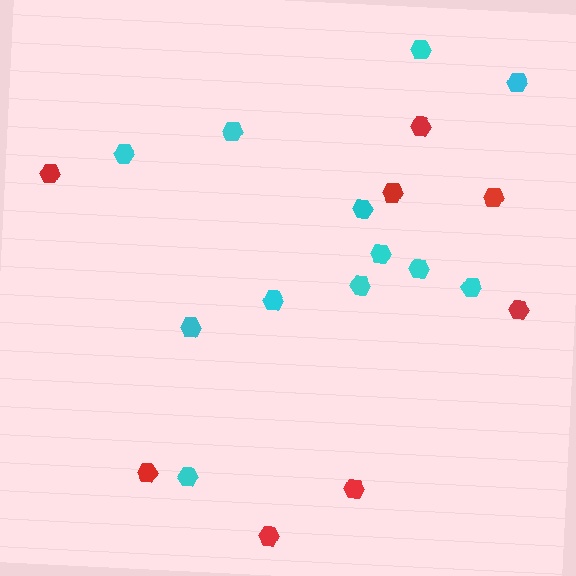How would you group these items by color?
There are 2 groups: one group of red hexagons (8) and one group of cyan hexagons (12).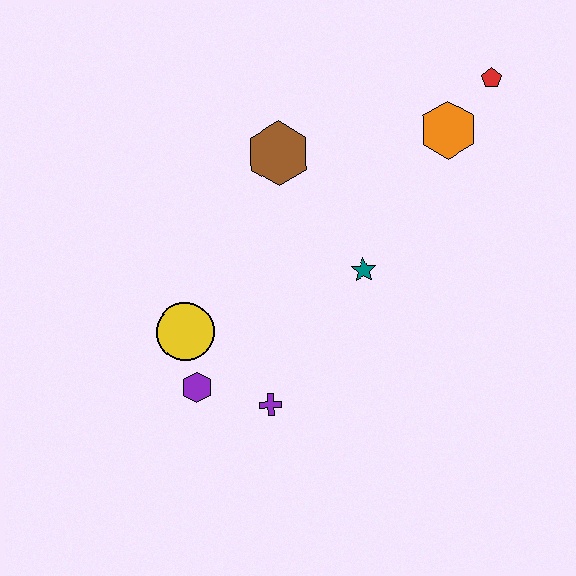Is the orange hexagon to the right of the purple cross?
Yes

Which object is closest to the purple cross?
The purple hexagon is closest to the purple cross.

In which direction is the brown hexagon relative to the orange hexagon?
The brown hexagon is to the left of the orange hexagon.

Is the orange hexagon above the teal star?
Yes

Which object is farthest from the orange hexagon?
The purple hexagon is farthest from the orange hexagon.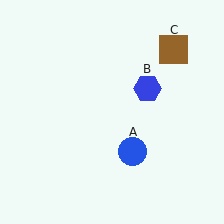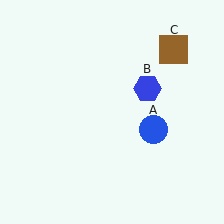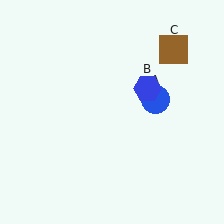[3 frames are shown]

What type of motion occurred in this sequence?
The blue circle (object A) rotated counterclockwise around the center of the scene.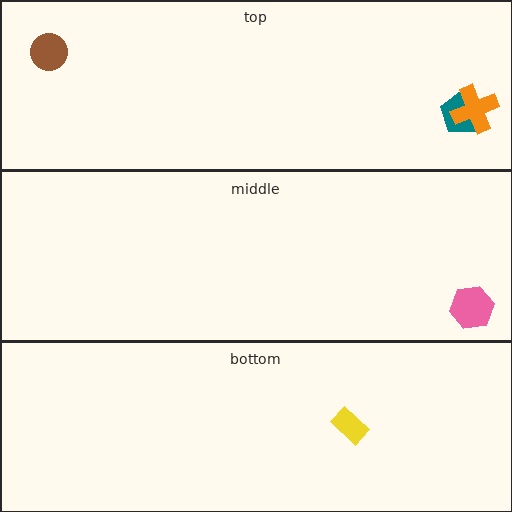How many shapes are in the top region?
3.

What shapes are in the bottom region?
The yellow rectangle.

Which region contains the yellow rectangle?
The bottom region.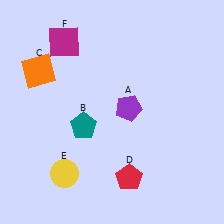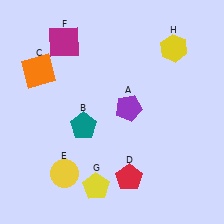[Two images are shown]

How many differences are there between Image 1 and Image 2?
There are 2 differences between the two images.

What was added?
A yellow pentagon (G), a yellow hexagon (H) were added in Image 2.